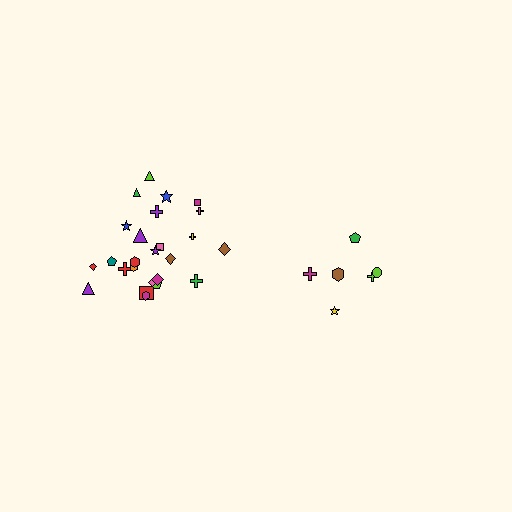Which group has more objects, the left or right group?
The left group.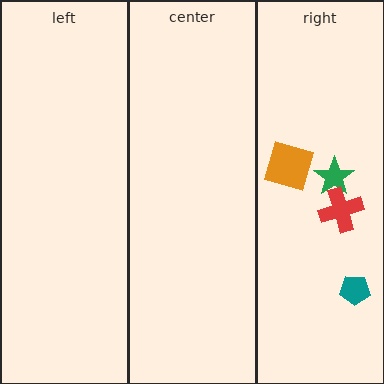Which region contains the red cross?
The right region.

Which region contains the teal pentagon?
The right region.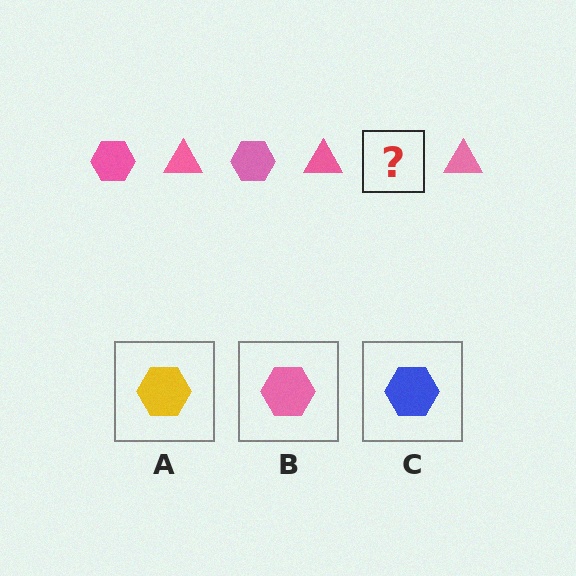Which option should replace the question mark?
Option B.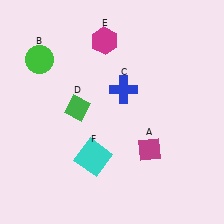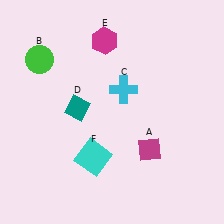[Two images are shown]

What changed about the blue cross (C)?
In Image 1, C is blue. In Image 2, it changed to cyan.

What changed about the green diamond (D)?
In Image 1, D is green. In Image 2, it changed to teal.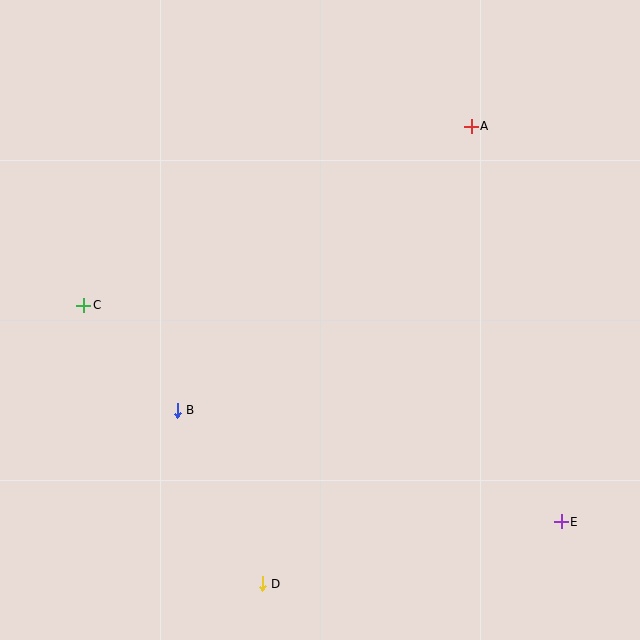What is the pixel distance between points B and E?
The distance between B and E is 400 pixels.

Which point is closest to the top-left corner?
Point C is closest to the top-left corner.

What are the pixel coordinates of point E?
Point E is at (561, 522).